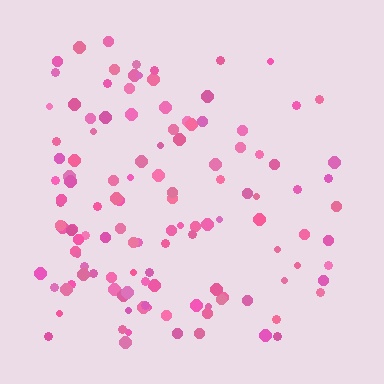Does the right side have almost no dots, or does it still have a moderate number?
Still a moderate number, just noticeably fewer than the left.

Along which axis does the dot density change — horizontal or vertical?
Horizontal.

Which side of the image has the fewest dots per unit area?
The right.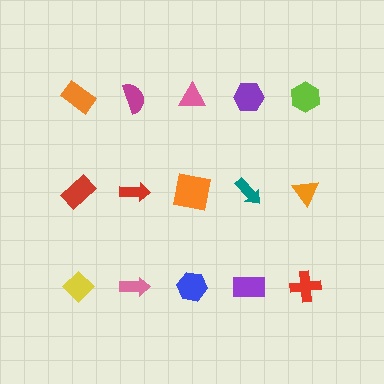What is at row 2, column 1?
A red rectangle.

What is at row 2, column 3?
An orange square.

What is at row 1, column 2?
A magenta semicircle.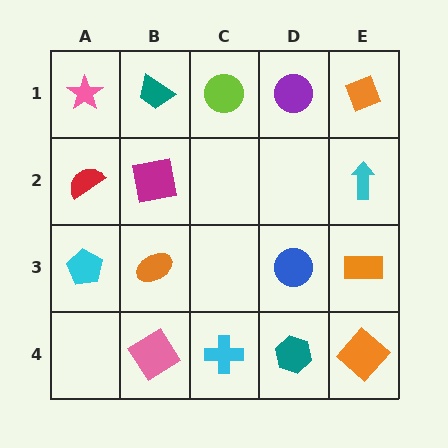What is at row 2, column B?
A magenta square.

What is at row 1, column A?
A pink star.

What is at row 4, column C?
A cyan cross.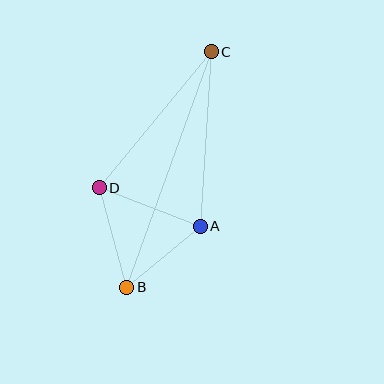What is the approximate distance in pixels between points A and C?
The distance between A and C is approximately 175 pixels.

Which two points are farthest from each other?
Points B and C are farthest from each other.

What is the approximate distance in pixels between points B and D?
The distance between B and D is approximately 103 pixels.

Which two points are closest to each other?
Points A and B are closest to each other.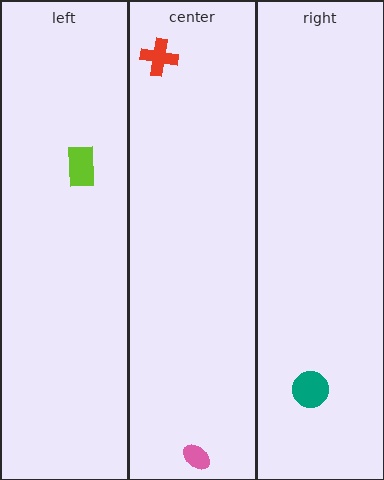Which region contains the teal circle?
The right region.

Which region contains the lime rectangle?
The left region.